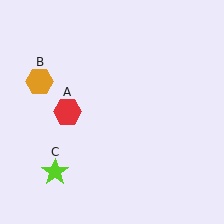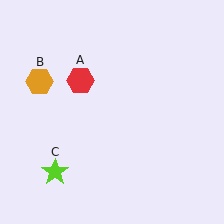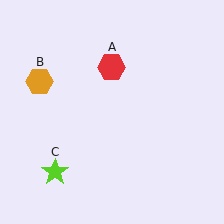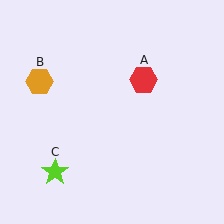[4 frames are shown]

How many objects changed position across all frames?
1 object changed position: red hexagon (object A).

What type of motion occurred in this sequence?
The red hexagon (object A) rotated clockwise around the center of the scene.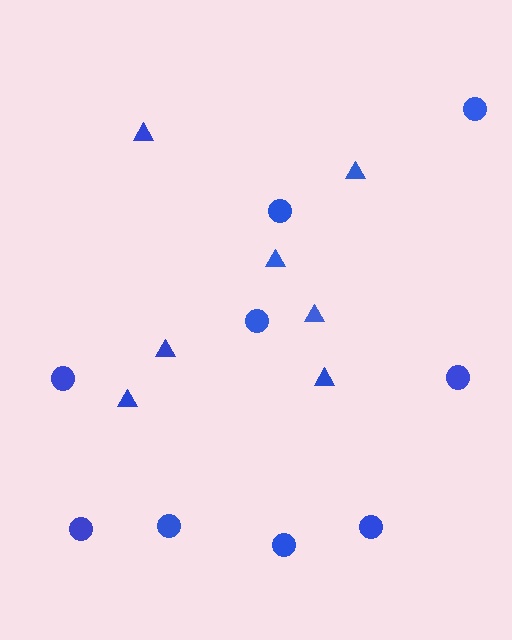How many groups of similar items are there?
There are 2 groups: one group of circles (9) and one group of triangles (7).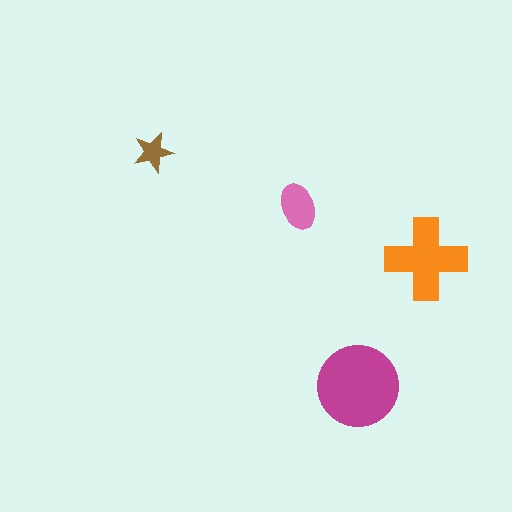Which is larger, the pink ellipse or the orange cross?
The orange cross.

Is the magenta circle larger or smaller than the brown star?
Larger.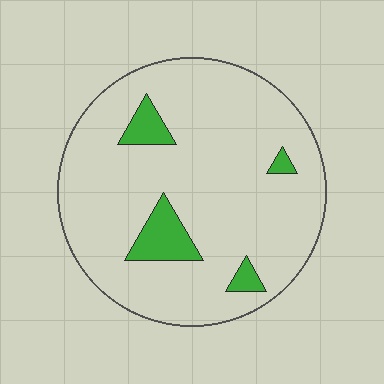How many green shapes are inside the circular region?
4.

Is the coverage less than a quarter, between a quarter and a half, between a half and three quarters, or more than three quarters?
Less than a quarter.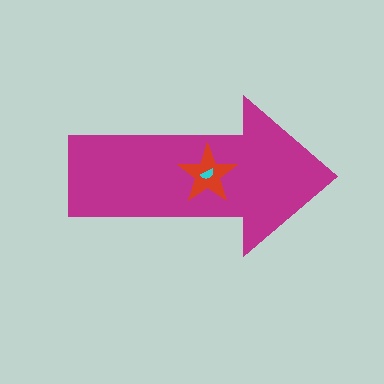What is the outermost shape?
The magenta arrow.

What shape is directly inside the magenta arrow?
The red star.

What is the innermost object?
The cyan semicircle.